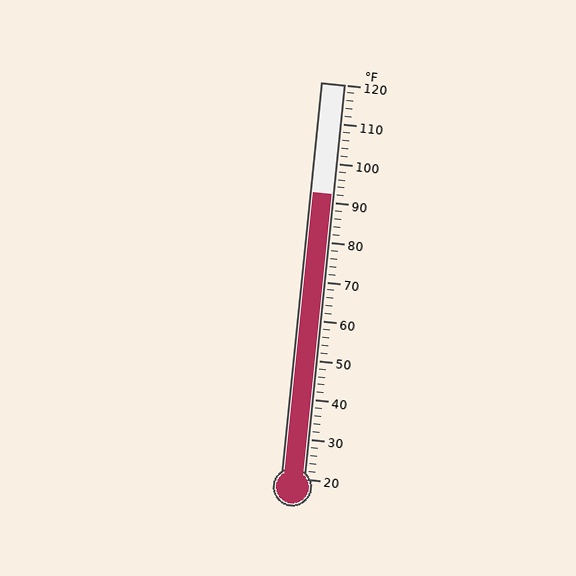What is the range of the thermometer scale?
The thermometer scale ranges from 20°F to 120°F.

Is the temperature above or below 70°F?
The temperature is above 70°F.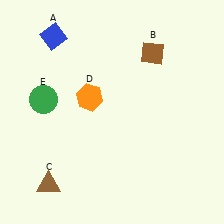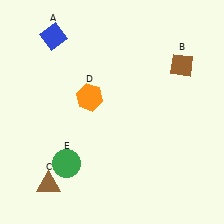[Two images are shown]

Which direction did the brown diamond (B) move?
The brown diamond (B) moved right.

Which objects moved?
The objects that moved are: the brown diamond (B), the green circle (E).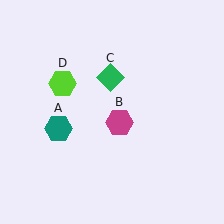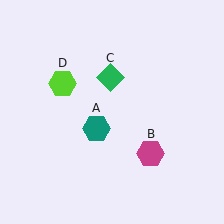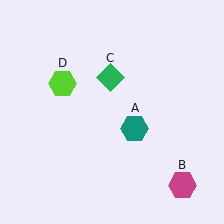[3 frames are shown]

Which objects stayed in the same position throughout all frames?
Green diamond (object C) and lime hexagon (object D) remained stationary.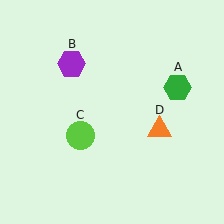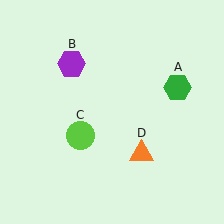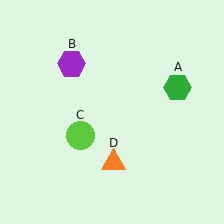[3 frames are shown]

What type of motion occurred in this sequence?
The orange triangle (object D) rotated clockwise around the center of the scene.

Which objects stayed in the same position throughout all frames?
Green hexagon (object A) and purple hexagon (object B) and lime circle (object C) remained stationary.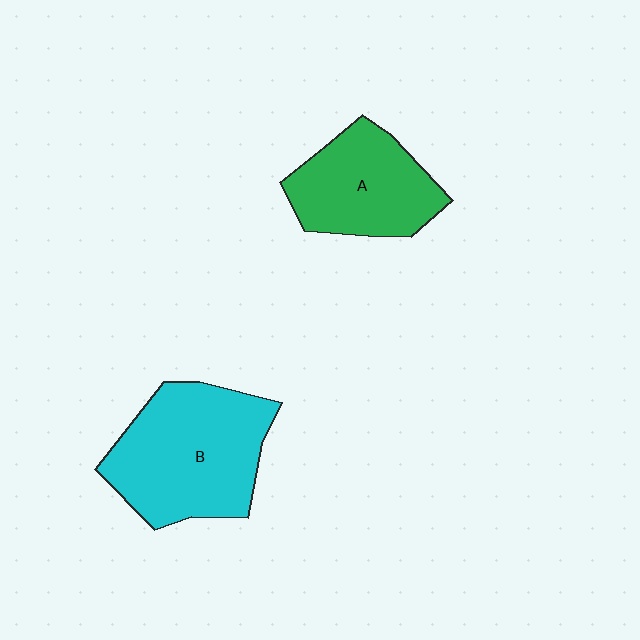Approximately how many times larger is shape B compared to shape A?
Approximately 1.4 times.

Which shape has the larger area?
Shape B (cyan).